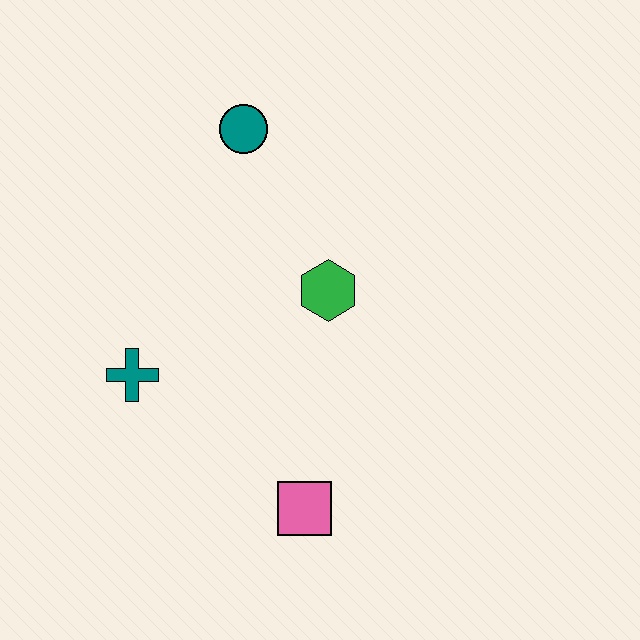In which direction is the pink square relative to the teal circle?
The pink square is below the teal circle.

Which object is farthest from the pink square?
The teal circle is farthest from the pink square.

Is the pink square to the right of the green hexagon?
No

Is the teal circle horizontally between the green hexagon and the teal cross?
Yes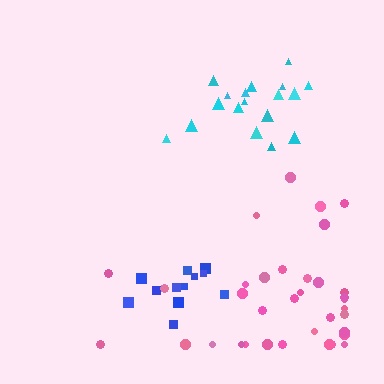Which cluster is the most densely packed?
Blue.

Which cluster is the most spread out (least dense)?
Pink.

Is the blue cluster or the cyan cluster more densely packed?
Blue.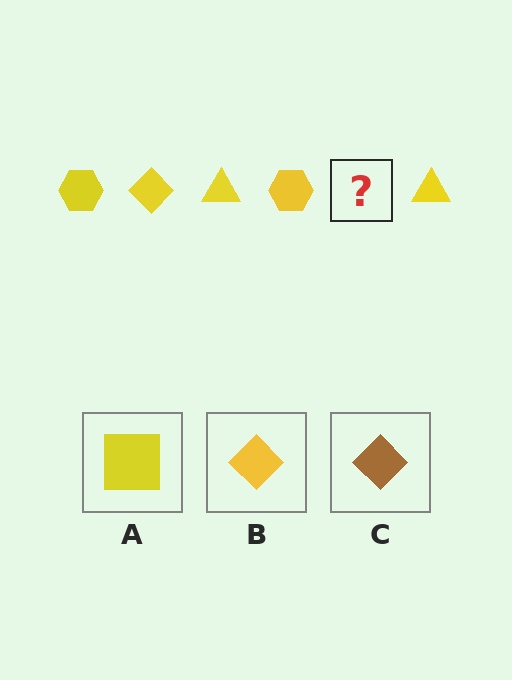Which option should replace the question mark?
Option B.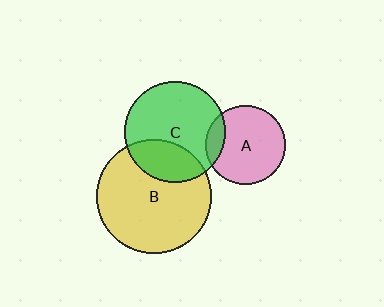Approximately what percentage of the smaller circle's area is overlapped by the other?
Approximately 30%.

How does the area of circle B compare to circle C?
Approximately 1.3 times.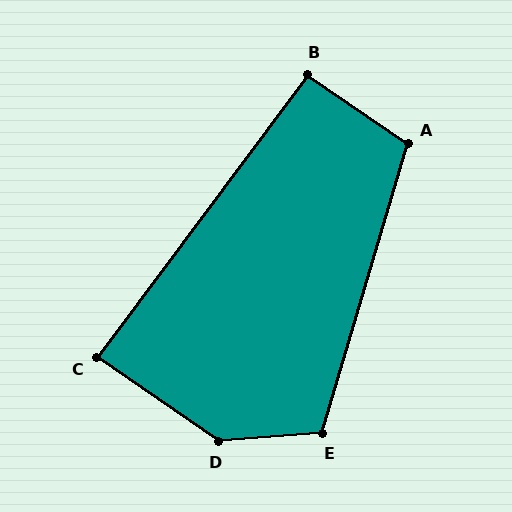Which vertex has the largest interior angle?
D, at approximately 141 degrees.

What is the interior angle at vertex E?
Approximately 111 degrees (obtuse).